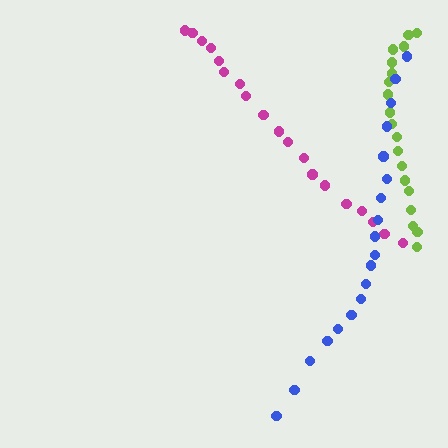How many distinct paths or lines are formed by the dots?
There are 3 distinct paths.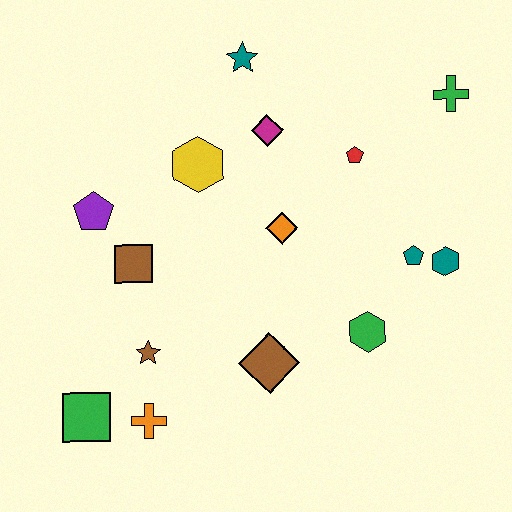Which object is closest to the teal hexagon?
The teal pentagon is closest to the teal hexagon.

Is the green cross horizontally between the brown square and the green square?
No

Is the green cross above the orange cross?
Yes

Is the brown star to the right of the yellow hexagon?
No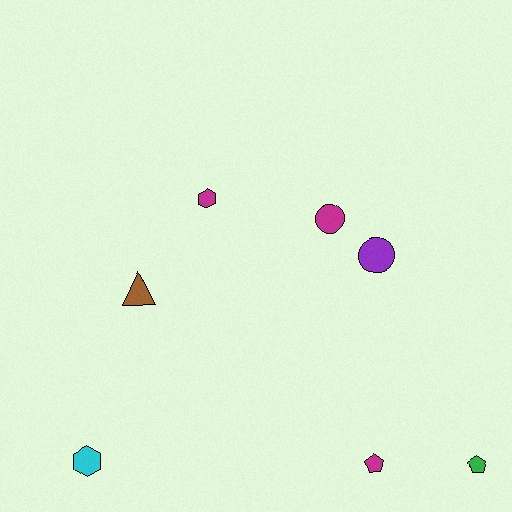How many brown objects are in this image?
There is 1 brown object.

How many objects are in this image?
There are 7 objects.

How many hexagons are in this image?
There are 2 hexagons.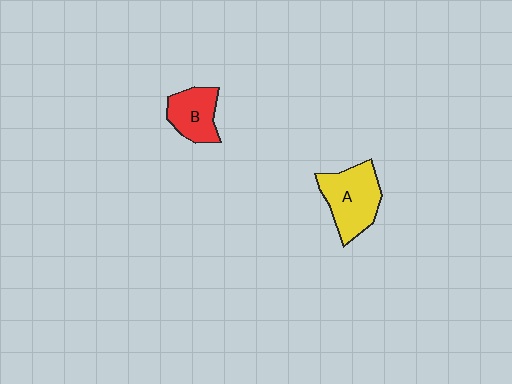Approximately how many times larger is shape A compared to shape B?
Approximately 1.4 times.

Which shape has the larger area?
Shape A (yellow).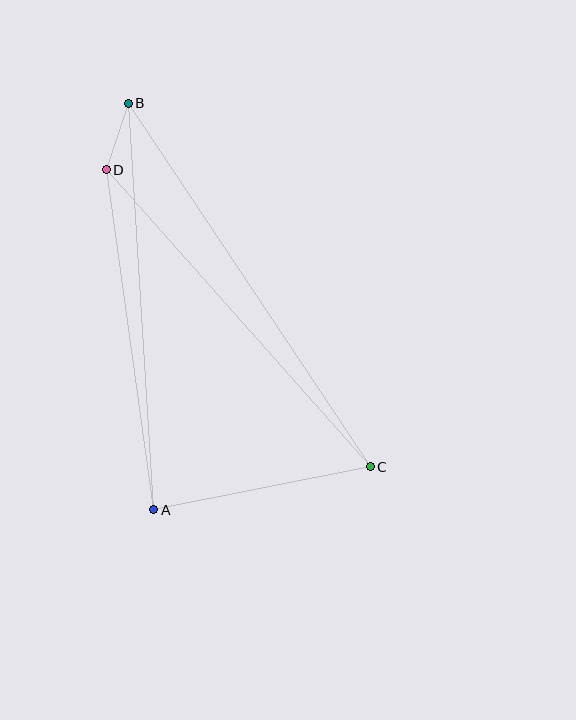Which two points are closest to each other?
Points B and D are closest to each other.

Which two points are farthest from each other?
Points B and C are farthest from each other.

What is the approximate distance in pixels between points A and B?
The distance between A and B is approximately 408 pixels.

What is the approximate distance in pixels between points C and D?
The distance between C and D is approximately 397 pixels.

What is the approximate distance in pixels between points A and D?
The distance between A and D is approximately 343 pixels.